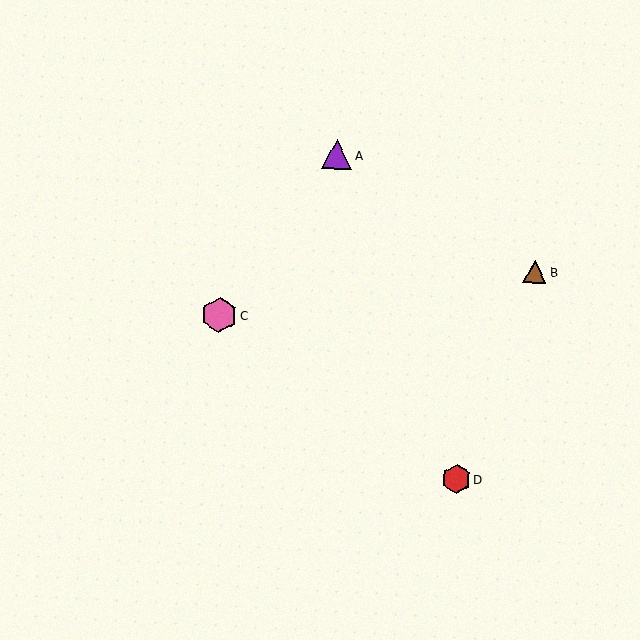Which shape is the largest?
The pink hexagon (labeled C) is the largest.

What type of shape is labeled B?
Shape B is a brown triangle.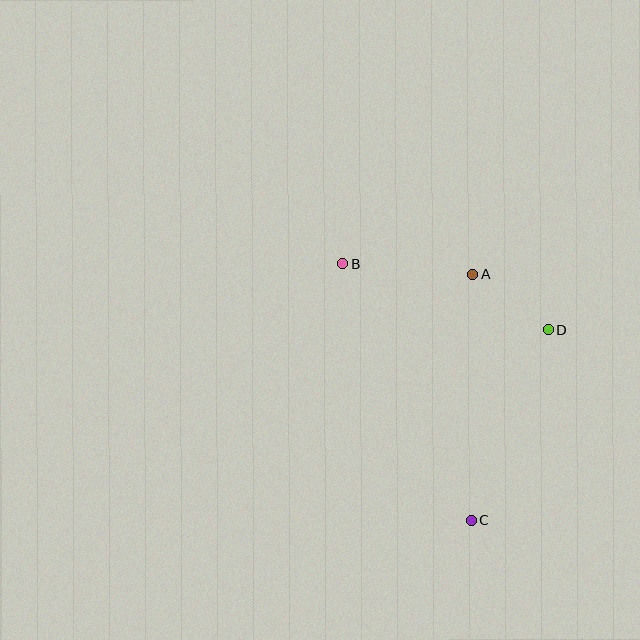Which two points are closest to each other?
Points A and D are closest to each other.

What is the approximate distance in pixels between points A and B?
The distance between A and B is approximately 130 pixels.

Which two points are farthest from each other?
Points B and C are farthest from each other.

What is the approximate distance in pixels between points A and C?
The distance between A and C is approximately 246 pixels.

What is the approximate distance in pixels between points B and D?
The distance between B and D is approximately 216 pixels.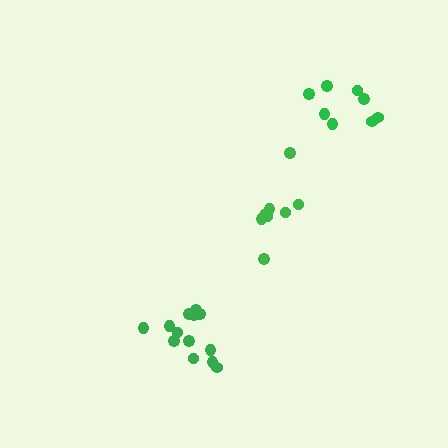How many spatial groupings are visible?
There are 3 spatial groupings.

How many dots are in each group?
Group 1: 8 dots, Group 2: 8 dots, Group 3: 13 dots (29 total).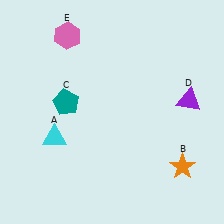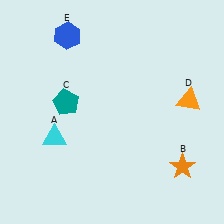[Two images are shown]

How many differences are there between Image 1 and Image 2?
There are 2 differences between the two images.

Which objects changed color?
D changed from purple to orange. E changed from pink to blue.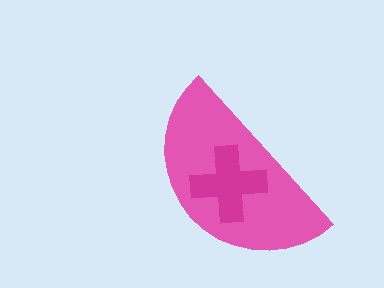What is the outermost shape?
The pink semicircle.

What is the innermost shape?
The magenta cross.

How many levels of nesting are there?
2.